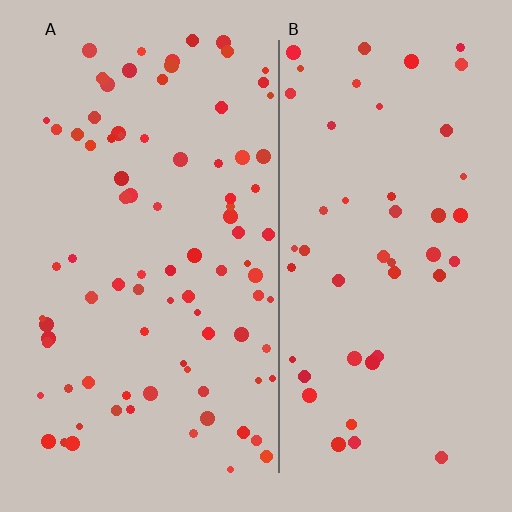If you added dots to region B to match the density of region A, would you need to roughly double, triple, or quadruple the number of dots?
Approximately double.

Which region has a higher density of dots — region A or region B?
A (the left).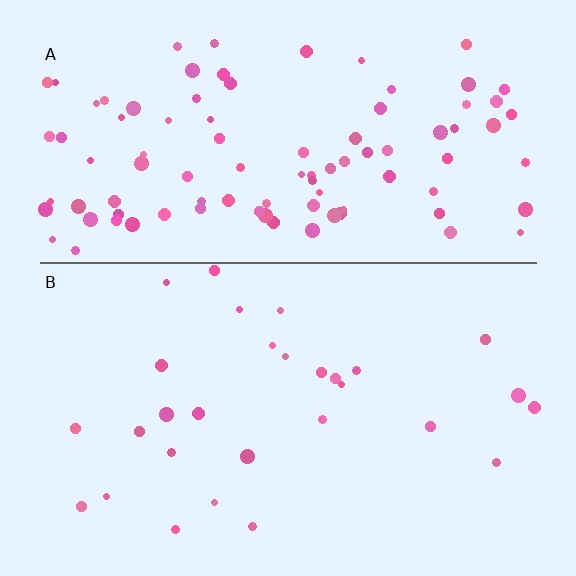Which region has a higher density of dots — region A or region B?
A (the top).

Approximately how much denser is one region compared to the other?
Approximately 3.3× — region A over region B.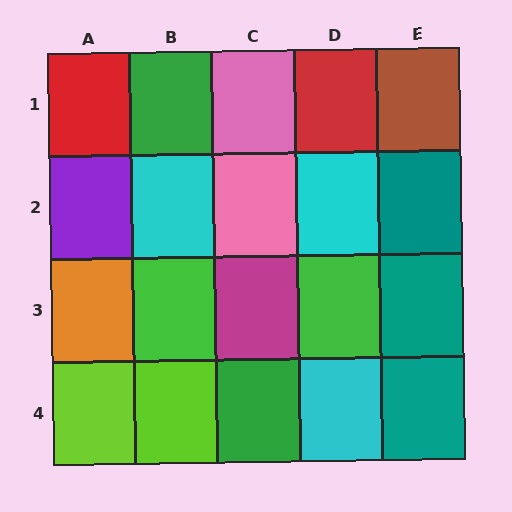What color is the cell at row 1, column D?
Red.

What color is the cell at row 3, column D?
Green.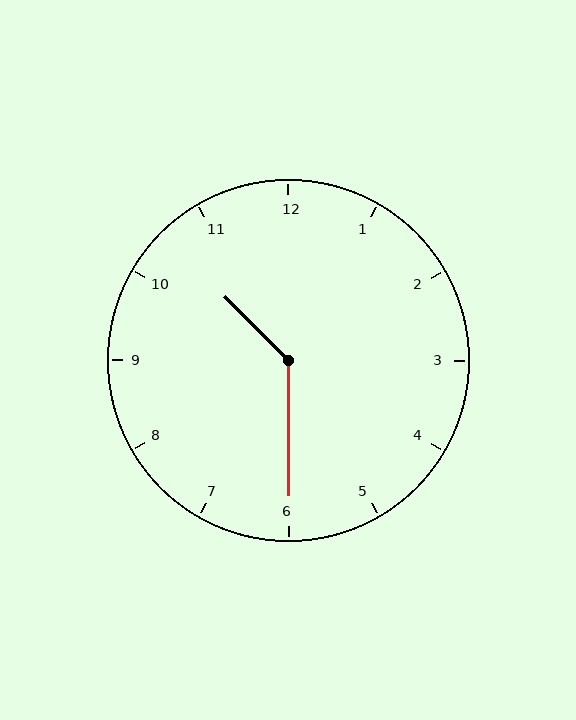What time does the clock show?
10:30.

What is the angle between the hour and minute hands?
Approximately 135 degrees.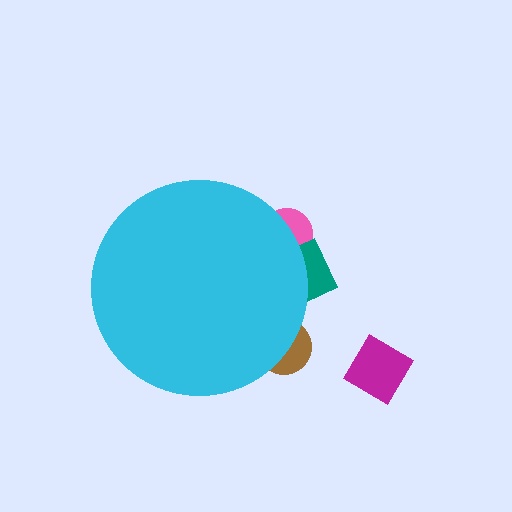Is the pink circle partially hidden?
Yes, the pink circle is partially hidden behind the cyan circle.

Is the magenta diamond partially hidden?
No, the magenta diamond is fully visible.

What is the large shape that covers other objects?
A cyan circle.